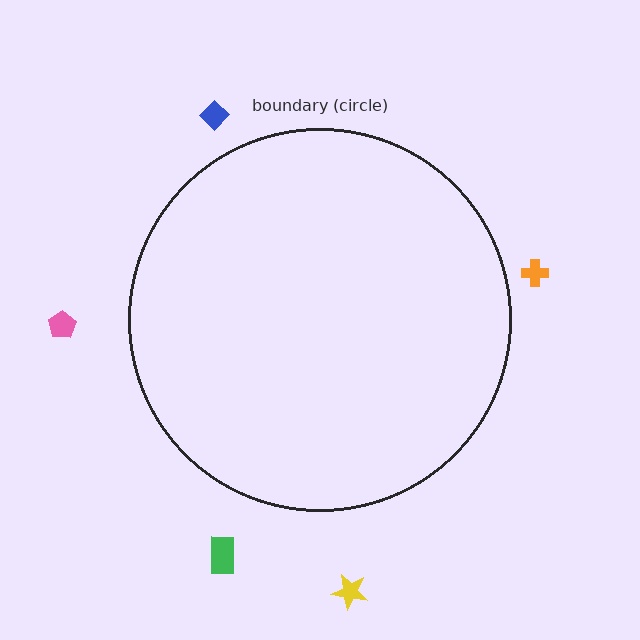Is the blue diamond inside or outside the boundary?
Outside.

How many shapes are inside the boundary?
0 inside, 5 outside.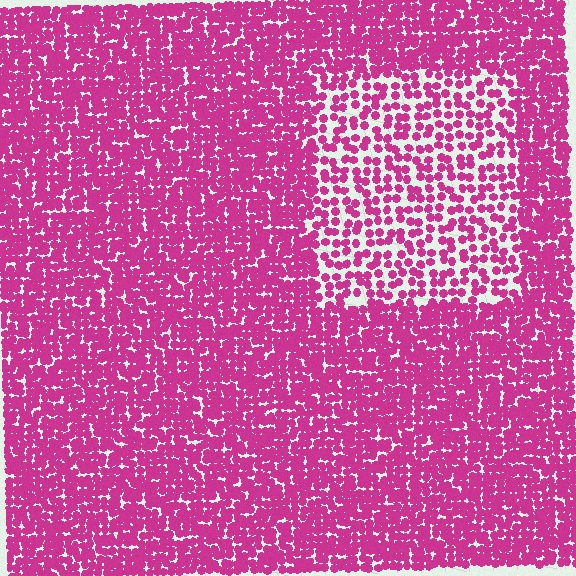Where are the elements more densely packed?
The elements are more densely packed outside the rectangle boundary.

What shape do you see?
I see a rectangle.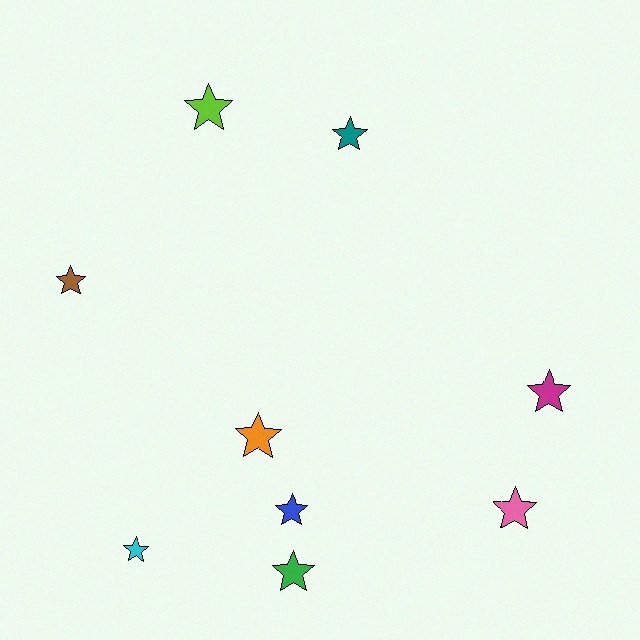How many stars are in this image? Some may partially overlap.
There are 9 stars.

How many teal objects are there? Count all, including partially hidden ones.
There is 1 teal object.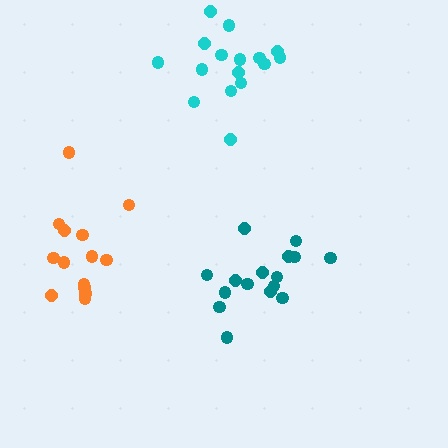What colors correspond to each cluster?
The clusters are colored: cyan, teal, orange.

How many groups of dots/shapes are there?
There are 3 groups.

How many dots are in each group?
Group 1: 16 dots, Group 2: 16 dots, Group 3: 14 dots (46 total).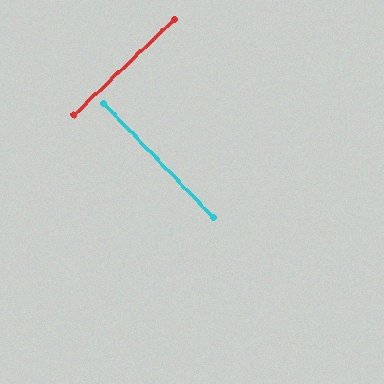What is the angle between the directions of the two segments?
Approximately 89 degrees.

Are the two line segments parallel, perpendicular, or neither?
Perpendicular — they meet at approximately 89°.